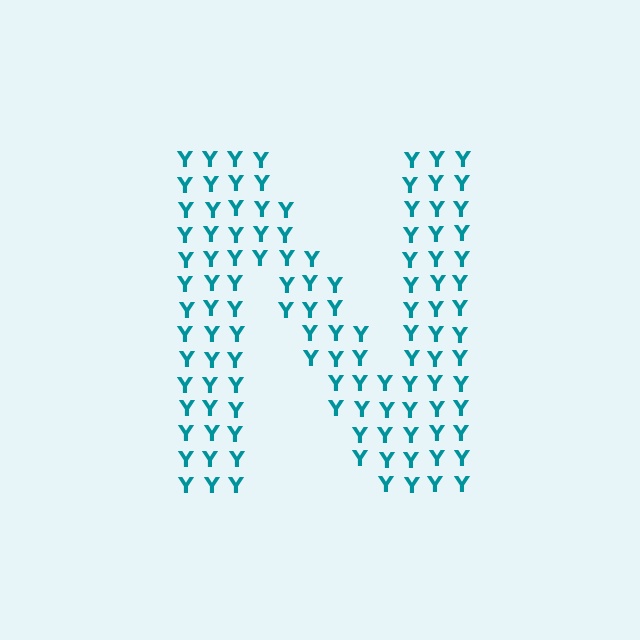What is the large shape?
The large shape is the letter N.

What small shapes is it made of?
It is made of small letter Y's.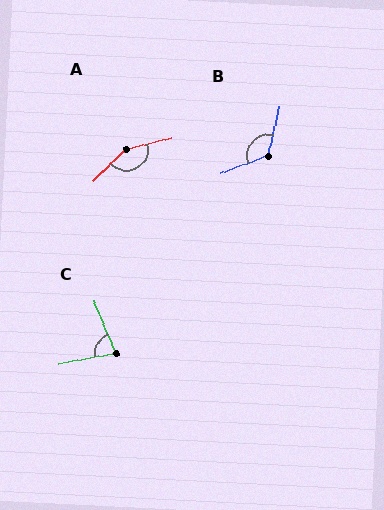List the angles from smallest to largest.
C (78°), B (125°), A (151°).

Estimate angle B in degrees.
Approximately 125 degrees.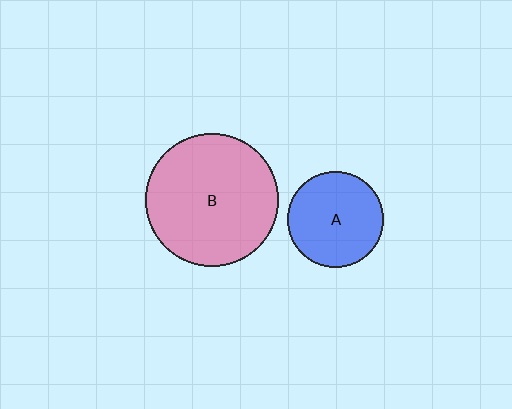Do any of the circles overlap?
No, none of the circles overlap.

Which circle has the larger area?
Circle B (pink).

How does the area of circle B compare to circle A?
Approximately 1.9 times.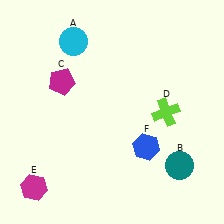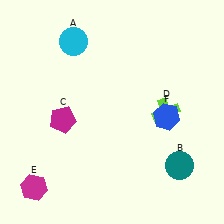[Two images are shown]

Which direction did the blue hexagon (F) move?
The blue hexagon (F) moved up.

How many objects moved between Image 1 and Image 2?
2 objects moved between the two images.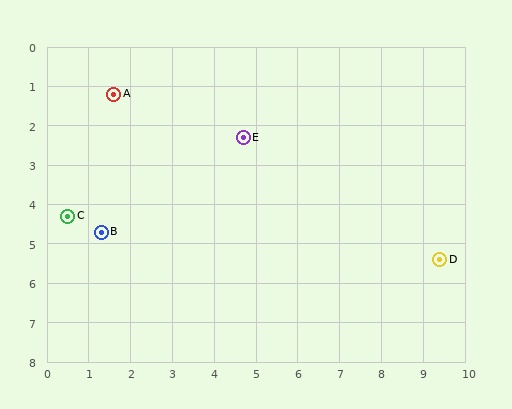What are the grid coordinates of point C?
Point C is at approximately (0.5, 4.3).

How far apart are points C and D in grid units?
Points C and D are about 9.0 grid units apart.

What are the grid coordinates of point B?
Point B is at approximately (1.3, 4.7).